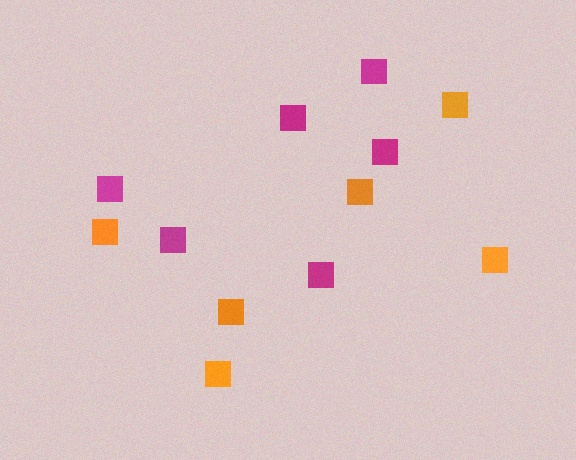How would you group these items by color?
There are 2 groups: one group of orange squares (6) and one group of magenta squares (6).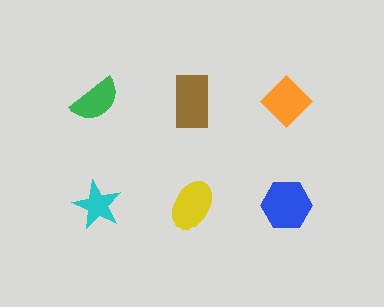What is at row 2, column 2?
A yellow ellipse.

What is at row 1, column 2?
A brown rectangle.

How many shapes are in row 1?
3 shapes.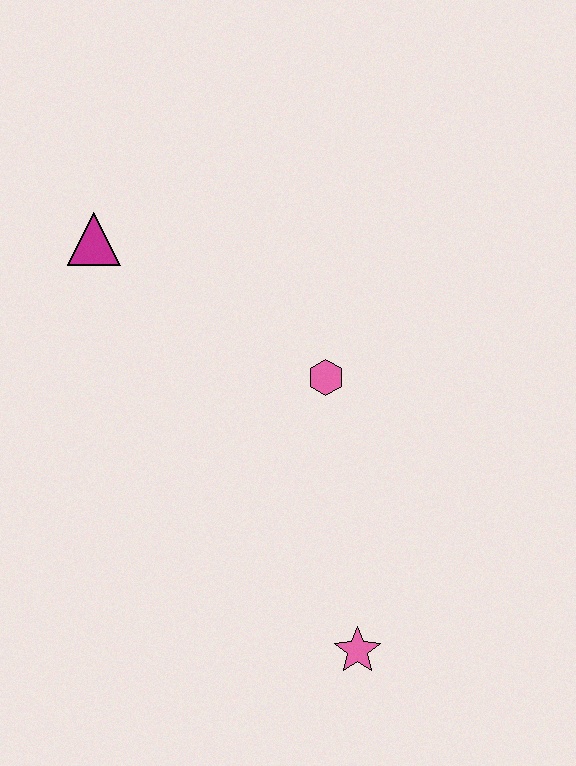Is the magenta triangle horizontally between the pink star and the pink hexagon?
No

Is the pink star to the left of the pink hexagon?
No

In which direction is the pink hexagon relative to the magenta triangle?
The pink hexagon is to the right of the magenta triangle.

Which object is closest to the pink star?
The pink hexagon is closest to the pink star.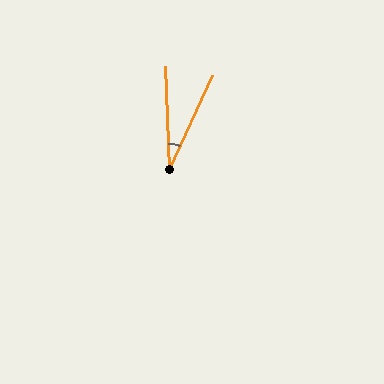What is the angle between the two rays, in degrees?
Approximately 26 degrees.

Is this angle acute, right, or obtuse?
It is acute.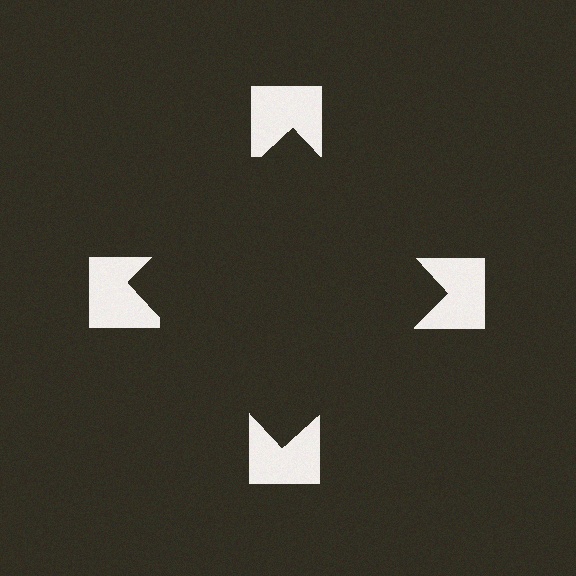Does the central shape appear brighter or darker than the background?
It typically appears slightly darker than the background, even though no actual brightness change is drawn.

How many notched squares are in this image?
There are 4 — one at each vertex of the illusory square.